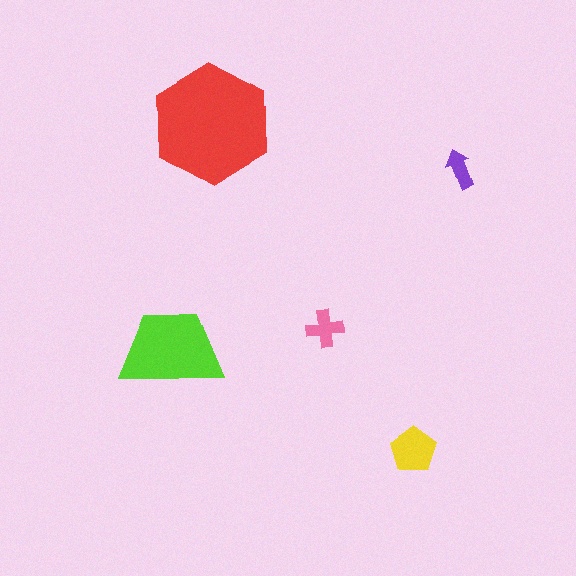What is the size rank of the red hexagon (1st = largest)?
1st.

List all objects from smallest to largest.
The purple arrow, the pink cross, the yellow pentagon, the lime trapezoid, the red hexagon.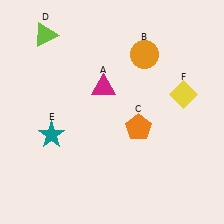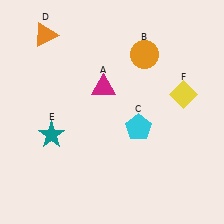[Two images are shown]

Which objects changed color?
C changed from orange to cyan. D changed from lime to orange.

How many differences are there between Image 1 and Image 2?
There are 2 differences between the two images.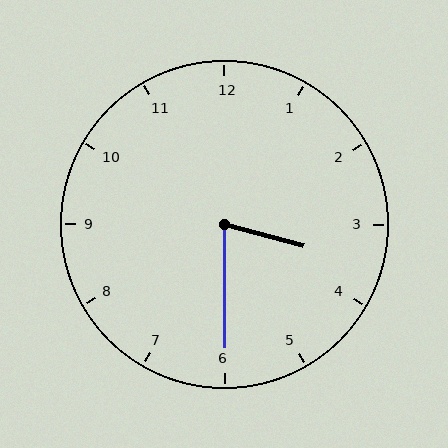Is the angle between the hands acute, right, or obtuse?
It is acute.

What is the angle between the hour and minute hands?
Approximately 75 degrees.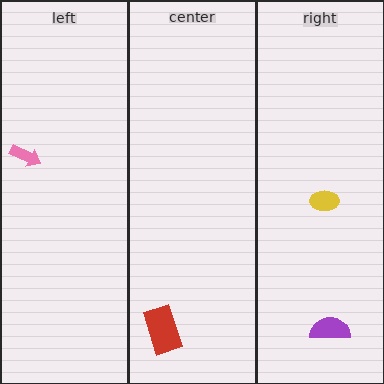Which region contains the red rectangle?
The center region.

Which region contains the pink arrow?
The left region.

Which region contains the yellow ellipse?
The right region.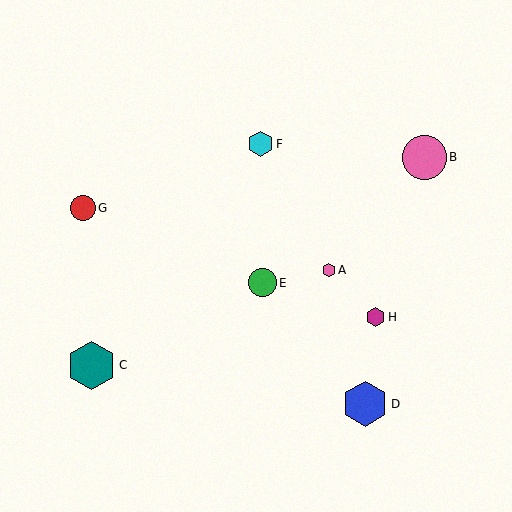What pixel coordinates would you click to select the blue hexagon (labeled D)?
Click at (365, 404) to select the blue hexagon D.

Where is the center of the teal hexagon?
The center of the teal hexagon is at (92, 365).